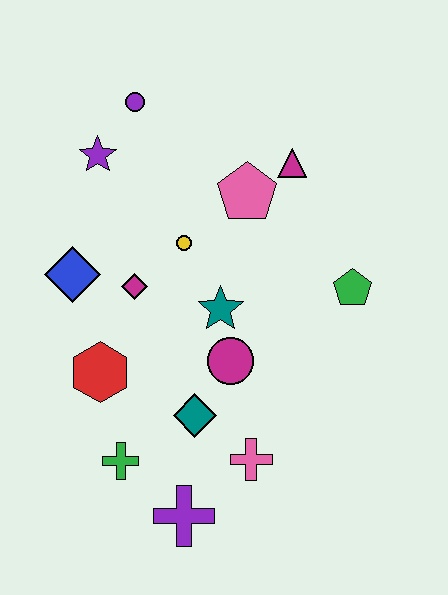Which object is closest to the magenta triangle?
The pink pentagon is closest to the magenta triangle.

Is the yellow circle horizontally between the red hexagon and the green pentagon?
Yes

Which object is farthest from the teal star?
The purple circle is farthest from the teal star.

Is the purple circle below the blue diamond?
No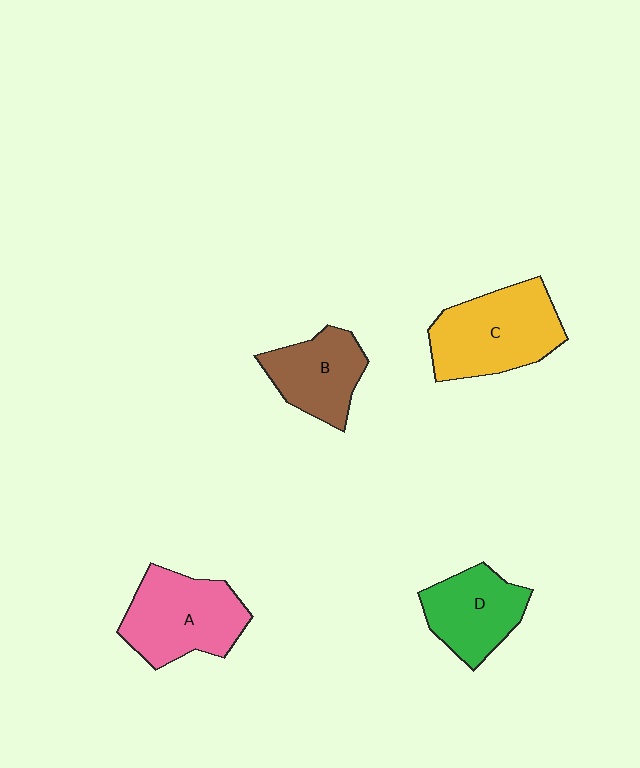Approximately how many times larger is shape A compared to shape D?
Approximately 1.3 times.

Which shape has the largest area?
Shape C (yellow).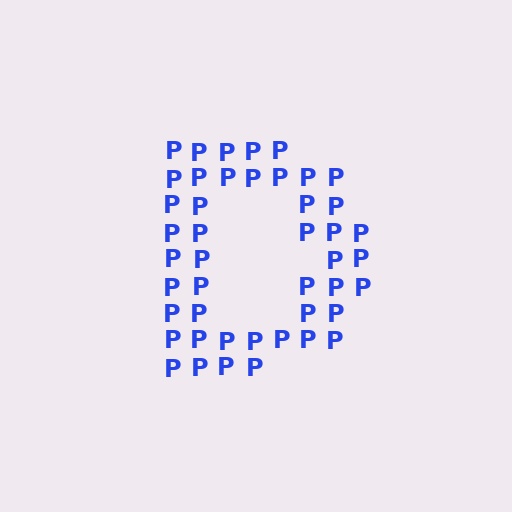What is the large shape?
The large shape is the letter D.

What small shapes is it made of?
It is made of small letter P's.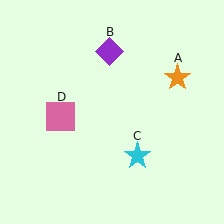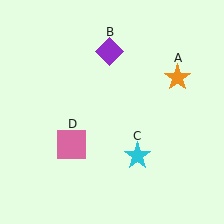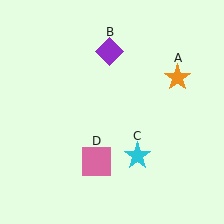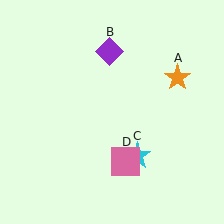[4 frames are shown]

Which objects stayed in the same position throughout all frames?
Orange star (object A) and purple diamond (object B) and cyan star (object C) remained stationary.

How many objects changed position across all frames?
1 object changed position: pink square (object D).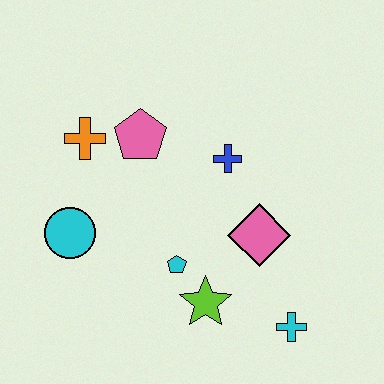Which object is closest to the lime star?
The cyan pentagon is closest to the lime star.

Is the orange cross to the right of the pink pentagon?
No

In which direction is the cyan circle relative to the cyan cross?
The cyan circle is to the left of the cyan cross.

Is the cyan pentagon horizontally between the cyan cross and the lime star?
No